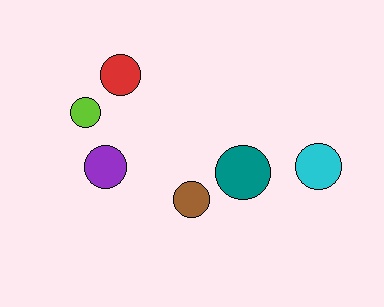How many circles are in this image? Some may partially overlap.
There are 6 circles.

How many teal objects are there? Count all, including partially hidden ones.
There is 1 teal object.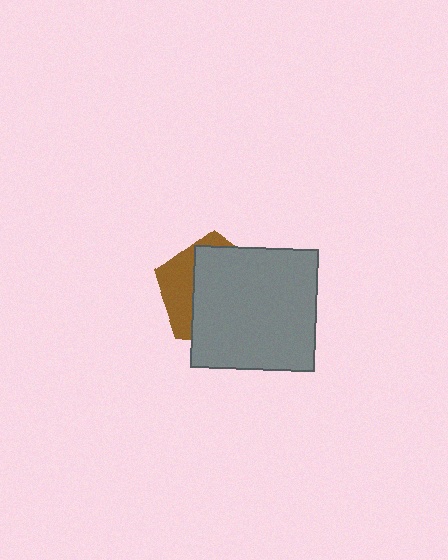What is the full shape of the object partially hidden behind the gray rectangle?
The partially hidden object is a brown pentagon.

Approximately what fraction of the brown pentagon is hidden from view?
Roughly 69% of the brown pentagon is hidden behind the gray rectangle.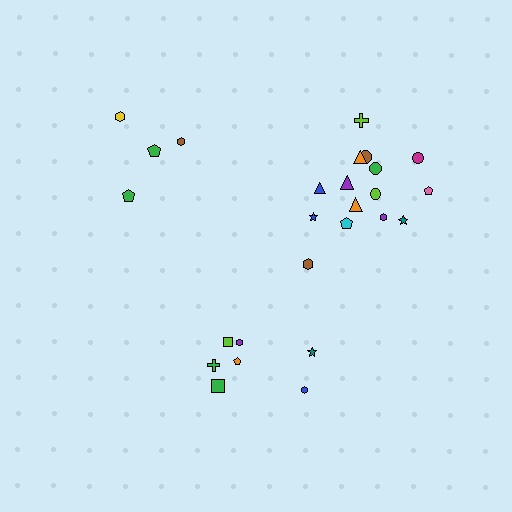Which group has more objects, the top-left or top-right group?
The top-right group.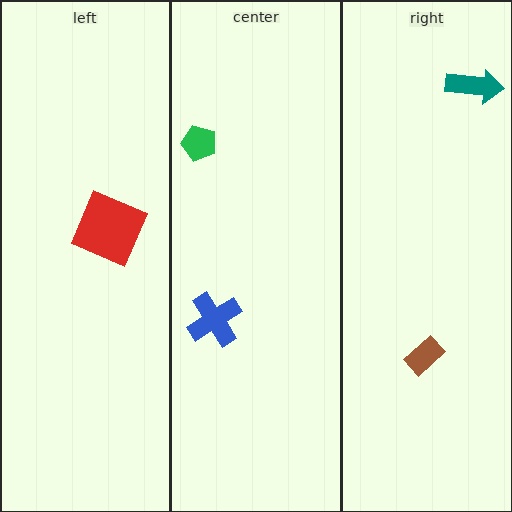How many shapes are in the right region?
2.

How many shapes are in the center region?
2.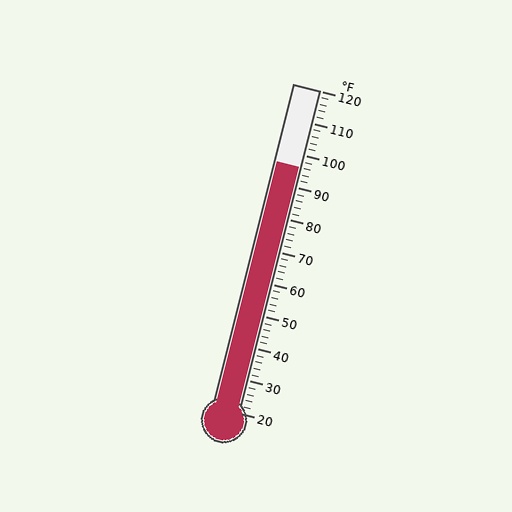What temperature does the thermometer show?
The thermometer shows approximately 96°F.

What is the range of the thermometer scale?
The thermometer scale ranges from 20°F to 120°F.